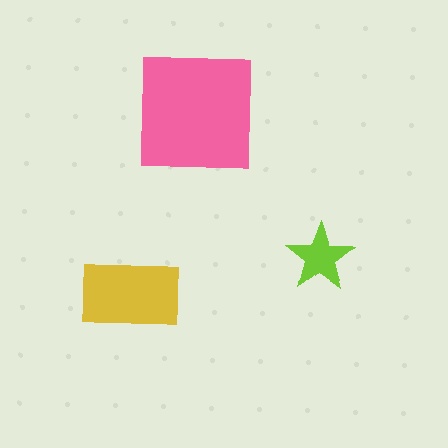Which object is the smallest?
The lime star.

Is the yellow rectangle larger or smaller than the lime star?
Larger.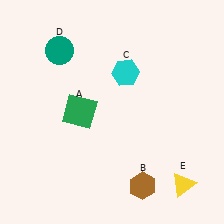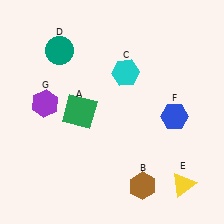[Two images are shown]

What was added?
A blue hexagon (F), a purple hexagon (G) were added in Image 2.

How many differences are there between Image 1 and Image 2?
There are 2 differences between the two images.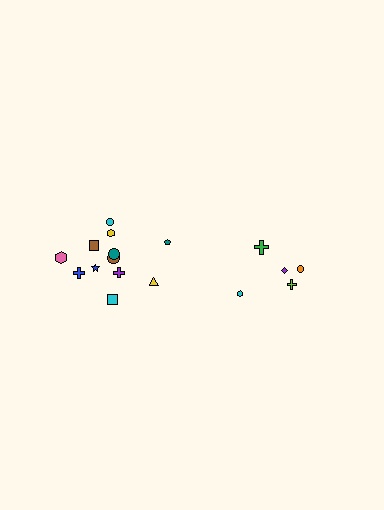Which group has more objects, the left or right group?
The left group.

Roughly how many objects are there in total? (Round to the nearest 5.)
Roughly 15 objects in total.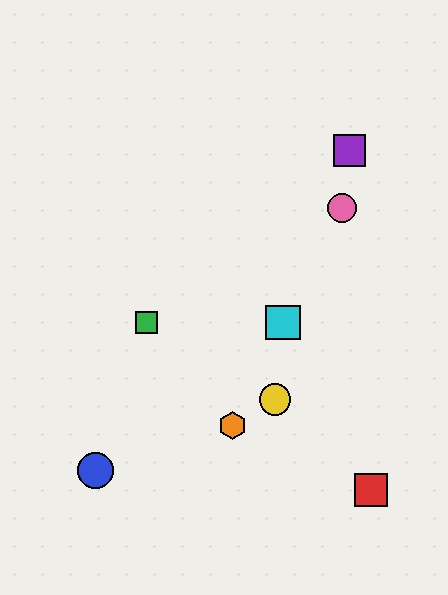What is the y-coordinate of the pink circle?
The pink circle is at y≈208.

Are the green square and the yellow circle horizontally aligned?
No, the green square is at y≈323 and the yellow circle is at y≈399.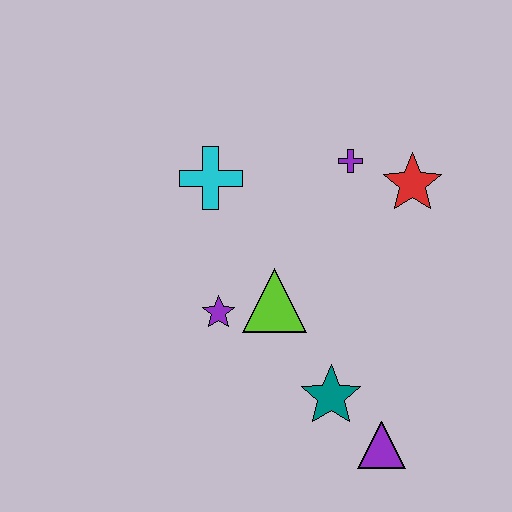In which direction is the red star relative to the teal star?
The red star is above the teal star.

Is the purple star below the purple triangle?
No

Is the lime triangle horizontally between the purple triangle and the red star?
No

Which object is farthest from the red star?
The purple triangle is farthest from the red star.